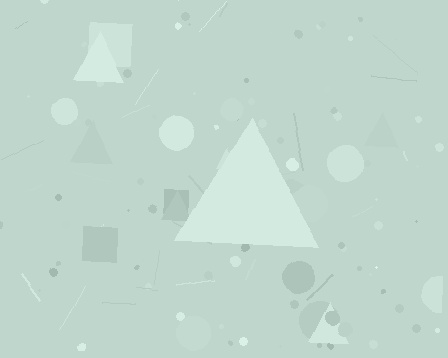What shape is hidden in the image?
A triangle is hidden in the image.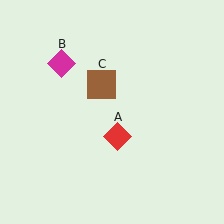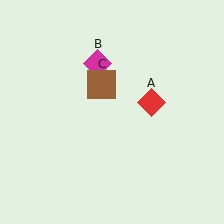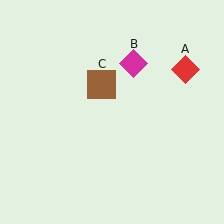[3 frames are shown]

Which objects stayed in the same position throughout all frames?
Brown square (object C) remained stationary.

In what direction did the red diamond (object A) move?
The red diamond (object A) moved up and to the right.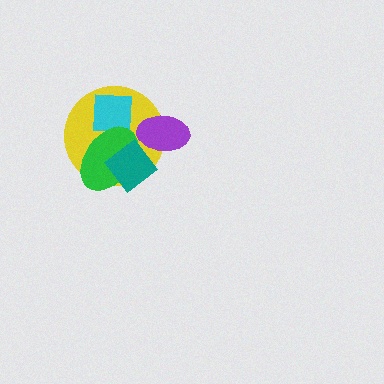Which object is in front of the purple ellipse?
The teal diamond is in front of the purple ellipse.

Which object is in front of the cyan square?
The green ellipse is in front of the cyan square.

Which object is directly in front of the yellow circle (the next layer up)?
The cyan square is directly in front of the yellow circle.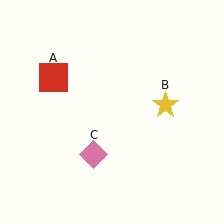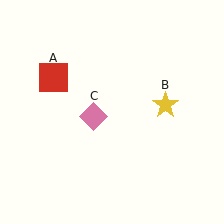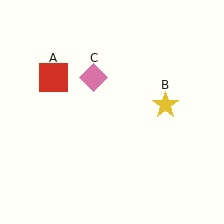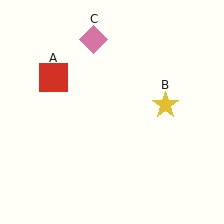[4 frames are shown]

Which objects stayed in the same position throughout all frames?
Red square (object A) and yellow star (object B) remained stationary.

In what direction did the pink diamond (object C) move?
The pink diamond (object C) moved up.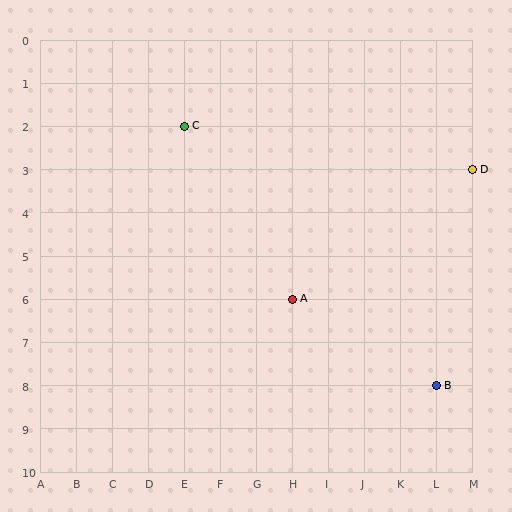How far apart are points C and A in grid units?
Points C and A are 3 columns and 4 rows apart (about 5.0 grid units diagonally).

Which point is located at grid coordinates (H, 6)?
Point A is at (H, 6).